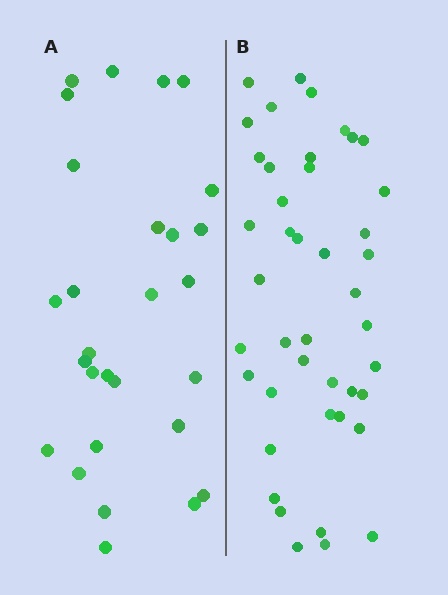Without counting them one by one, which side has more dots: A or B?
Region B (the right region) has more dots.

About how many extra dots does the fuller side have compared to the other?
Region B has approximately 15 more dots than region A.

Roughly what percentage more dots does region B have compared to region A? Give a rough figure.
About 55% more.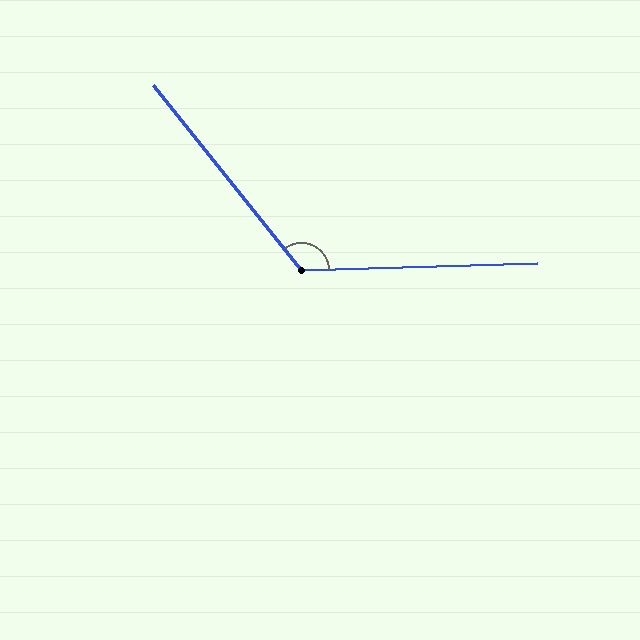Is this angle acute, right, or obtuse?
It is obtuse.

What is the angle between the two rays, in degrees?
Approximately 127 degrees.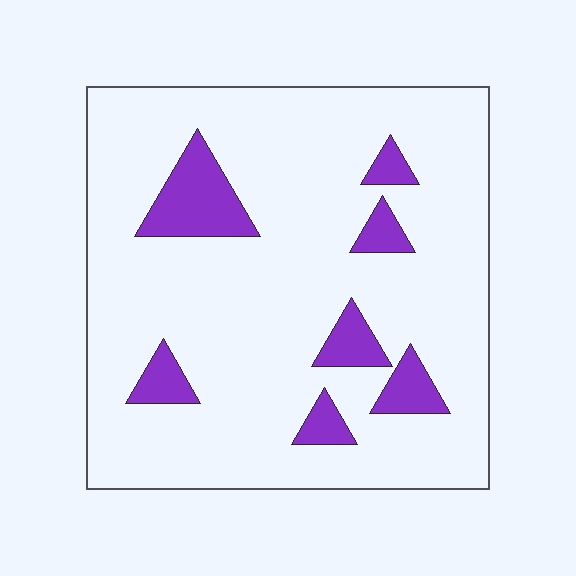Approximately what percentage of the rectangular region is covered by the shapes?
Approximately 15%.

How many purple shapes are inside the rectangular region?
7.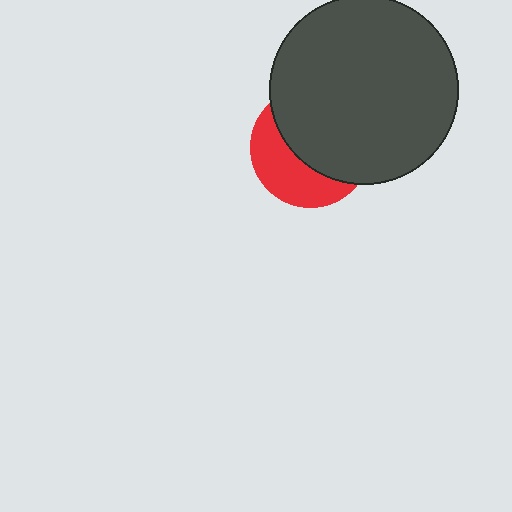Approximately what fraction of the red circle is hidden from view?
Roughly 60% of the red circle is hidden behind the dark gray circle.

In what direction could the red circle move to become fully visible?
The red circle could move toward the lower-left. That would shift it out from behind the dark gray circle entirely.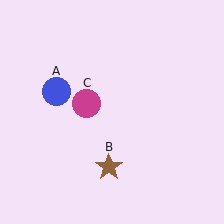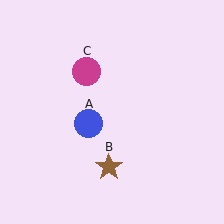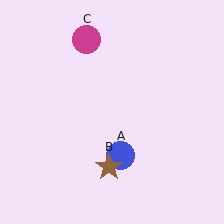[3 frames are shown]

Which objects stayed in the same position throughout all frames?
Brown star (object B) remained stationary.